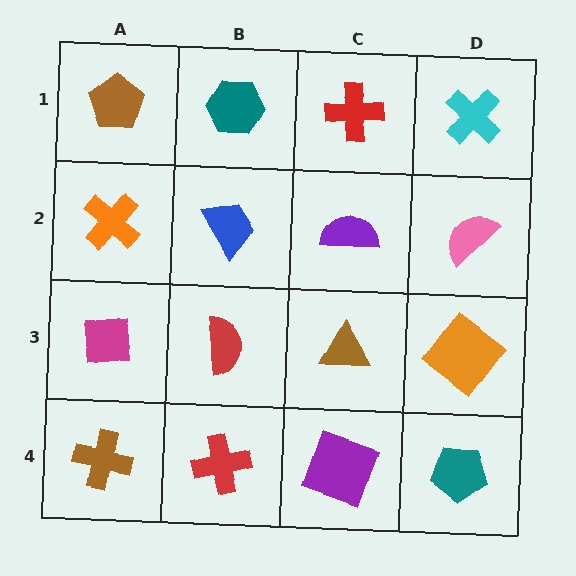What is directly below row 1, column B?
A blue trapezoid.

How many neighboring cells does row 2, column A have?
3.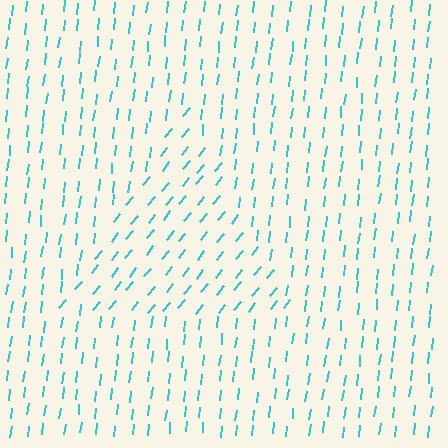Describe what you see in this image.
The image is filled with small cyan line segments. A triangle region in the image has lines oriented differently from the surrounding lines, creating a visible texture boundary.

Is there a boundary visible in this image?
Yes, there is a texture boundary formed by a change in line orientation.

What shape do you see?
I see a triangle.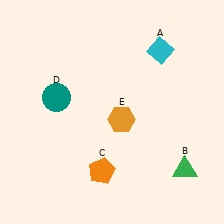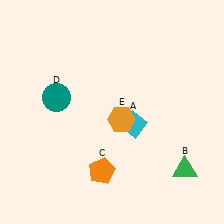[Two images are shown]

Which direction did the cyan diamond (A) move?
The cyan diamond (A) moved down.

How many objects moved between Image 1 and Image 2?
1 object moved between the two images.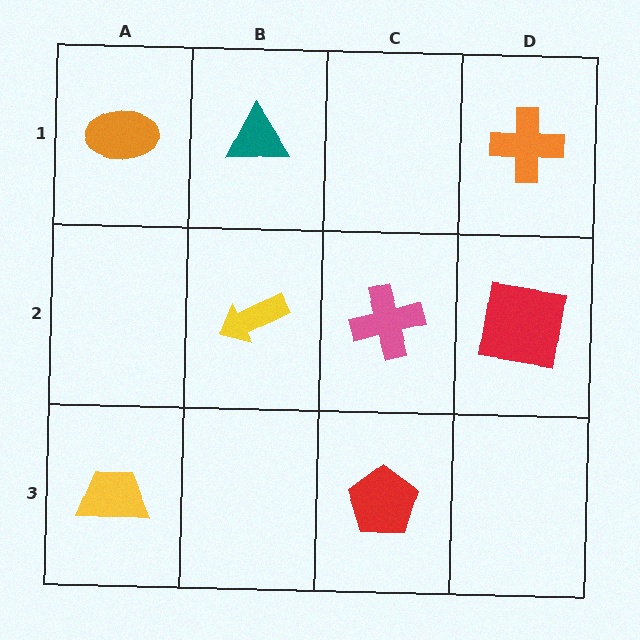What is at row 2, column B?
A yellow arrow.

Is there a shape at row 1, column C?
No, that cell is empty.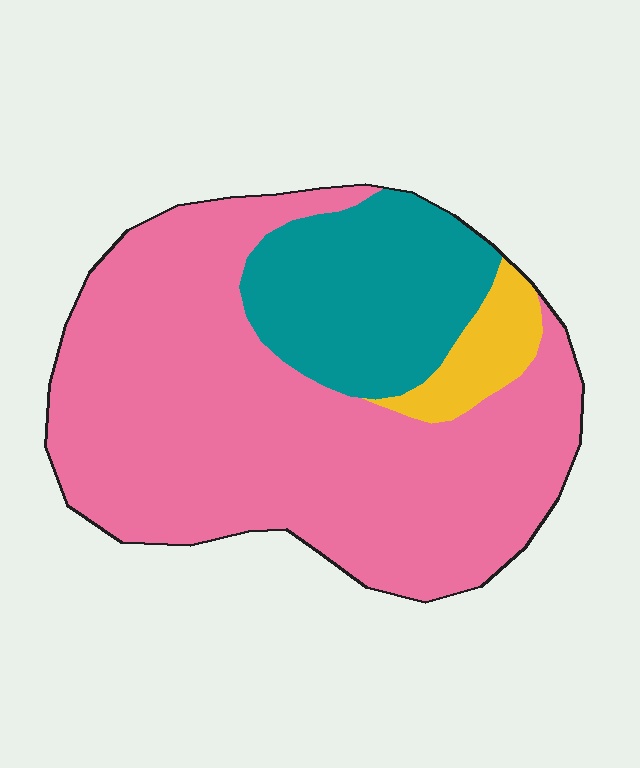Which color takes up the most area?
Pink, at roughly 70%.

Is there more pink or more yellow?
Pink.